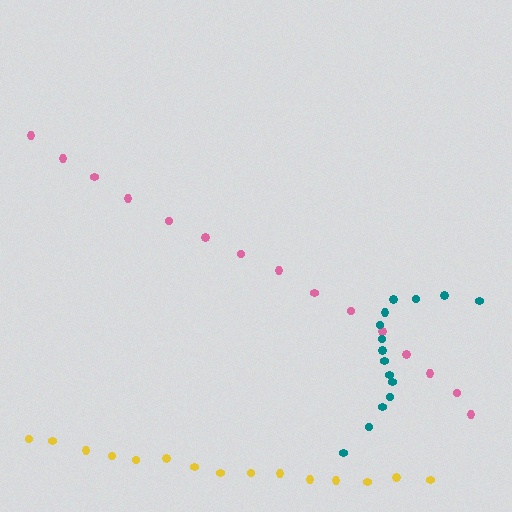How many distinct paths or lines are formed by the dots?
There are 3 distinct paths.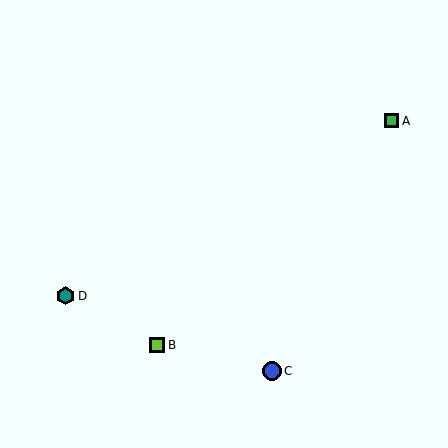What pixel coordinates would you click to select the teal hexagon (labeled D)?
Click at (66, 296) to select the teal hexagon D.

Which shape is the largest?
The blue circle (labeled C) is the largest.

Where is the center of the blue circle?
The center of the blue circle is at (272, 371).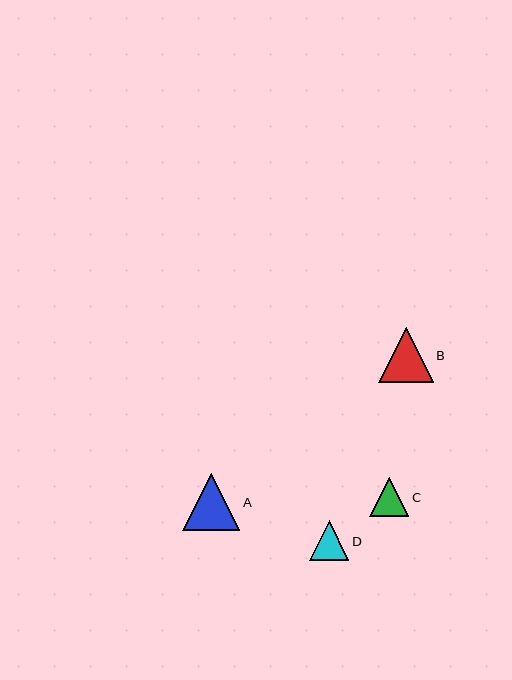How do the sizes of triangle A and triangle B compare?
Triangle A and triangle B are approximately the same size.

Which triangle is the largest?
Triangle A is the largest with a size of approximately 58 pixels.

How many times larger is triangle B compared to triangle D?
Triangle B is approximately 1.4 times the size of triangle D.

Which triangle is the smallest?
Triangle D is the smallest with a size of approximately 40 pixels.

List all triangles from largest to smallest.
From largest to smallest: A, B, C, D.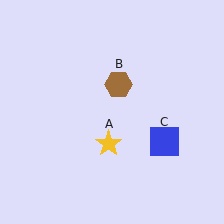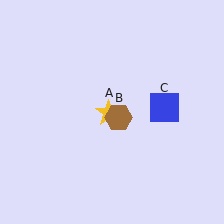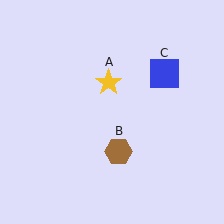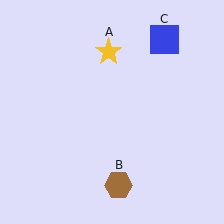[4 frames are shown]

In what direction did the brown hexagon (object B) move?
The brown hexagon (object B) moved down.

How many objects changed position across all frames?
3 objects changed position: yellow star (object A), brown hexagon (object B), blue square (object C).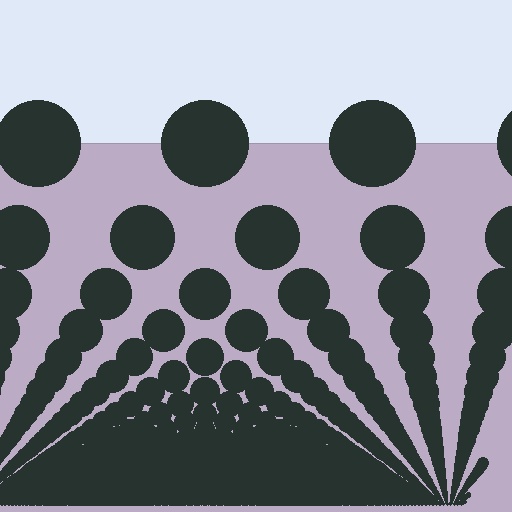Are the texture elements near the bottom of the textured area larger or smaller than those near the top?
Smaller. The gradient is inverted — elements near the bottom are smaller and denser.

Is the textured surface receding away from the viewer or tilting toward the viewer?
The surface appears to tilt toward the viewer. Texture elements get larger and sparser toward the top.